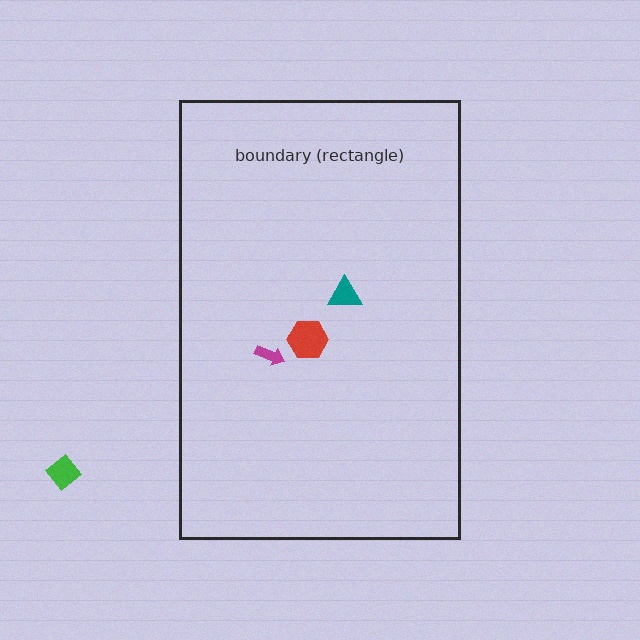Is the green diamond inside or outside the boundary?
Outside.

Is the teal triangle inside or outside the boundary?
Inside.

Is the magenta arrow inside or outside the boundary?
Inside.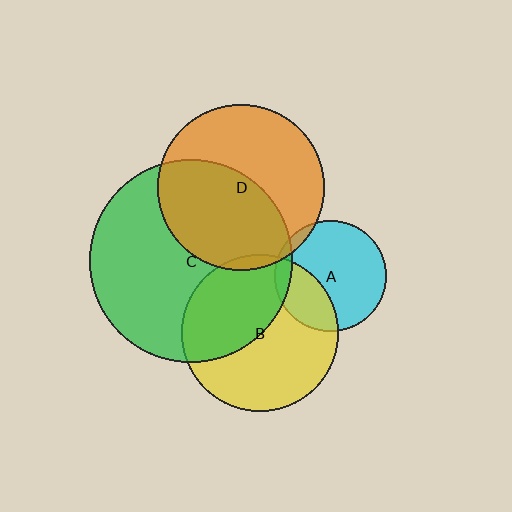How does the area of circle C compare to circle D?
Approximately 1.5 times.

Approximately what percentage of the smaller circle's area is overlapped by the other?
Approximately 10%.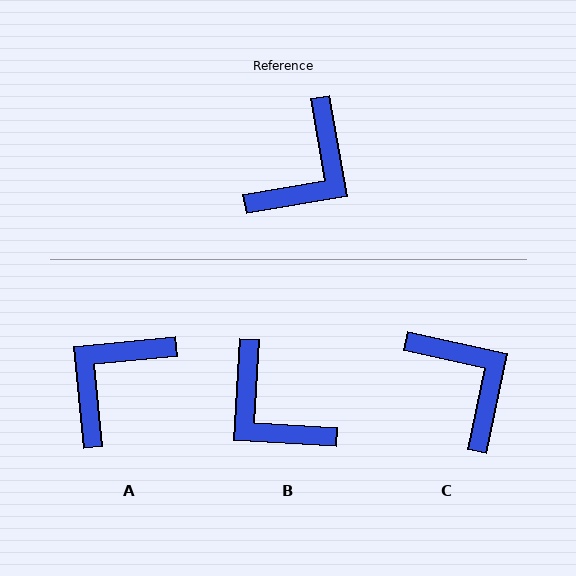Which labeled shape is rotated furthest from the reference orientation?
A, about 176 degrees away.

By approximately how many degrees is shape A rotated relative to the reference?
Approximately 176 degrees counter-clockwise.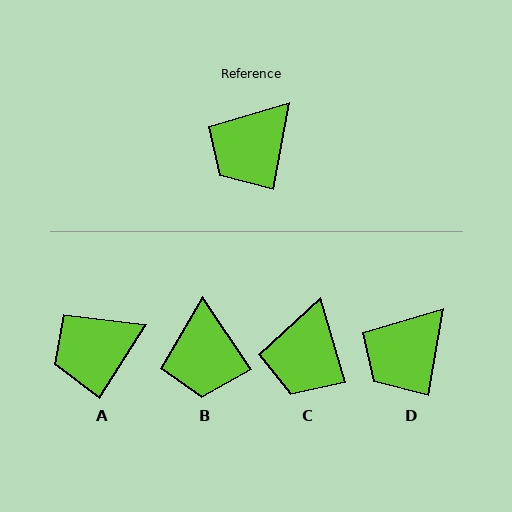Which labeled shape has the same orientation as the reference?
D.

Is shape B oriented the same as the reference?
No, it is off by about 44 degrees.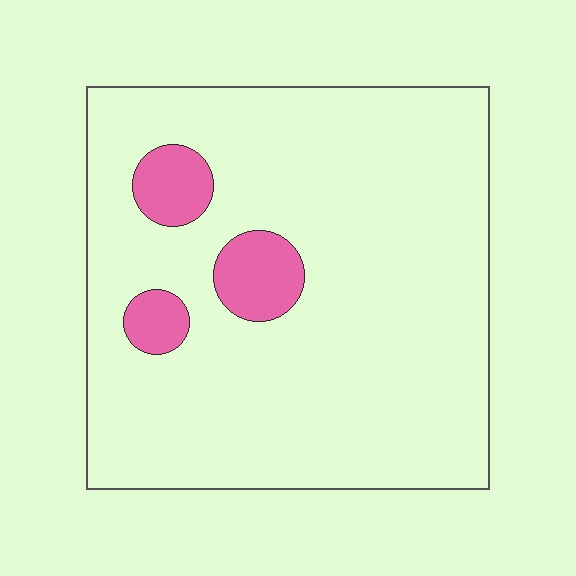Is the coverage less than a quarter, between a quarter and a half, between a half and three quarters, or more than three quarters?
Less than a quarter.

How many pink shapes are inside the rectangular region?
3.